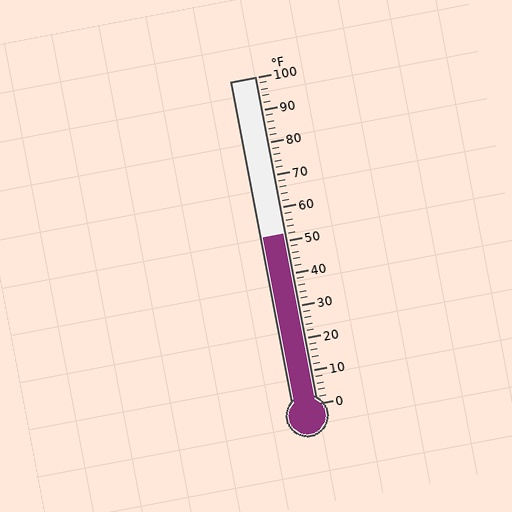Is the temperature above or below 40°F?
The temperature is above 40°F.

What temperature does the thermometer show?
The thermometer shows approximately 52°F.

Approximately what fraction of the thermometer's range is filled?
The thermometer is filled to approximately 50% of its range.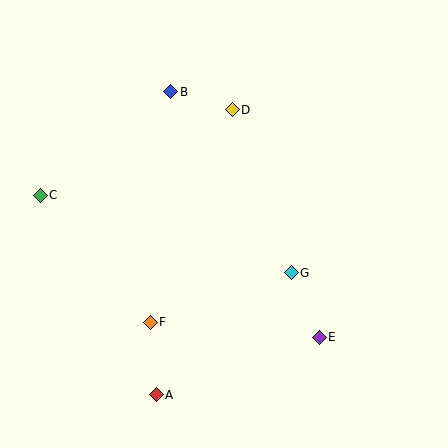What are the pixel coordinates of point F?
Point F is at (150, 322).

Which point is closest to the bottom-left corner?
Point A is closest to the bottom-left corner.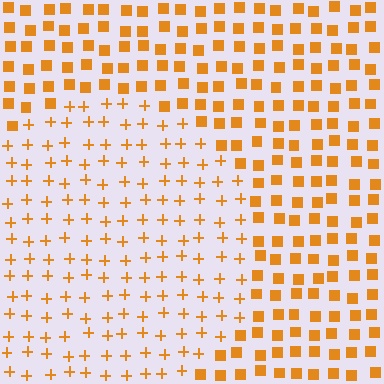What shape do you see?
I see a circle.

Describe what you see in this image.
The image is filled with small orange elements arranged in a uniform grid. A circle-shaped region contains plus signs, while the surrounding area contains squares. The boundary is defined purely by the change in element shape.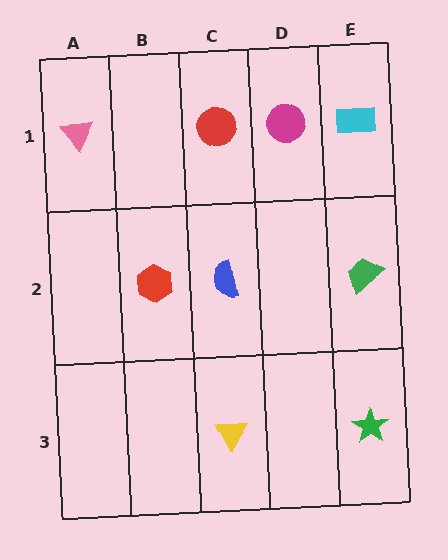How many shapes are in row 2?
3 shapes.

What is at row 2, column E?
A green trapezoid.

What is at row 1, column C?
A red circle.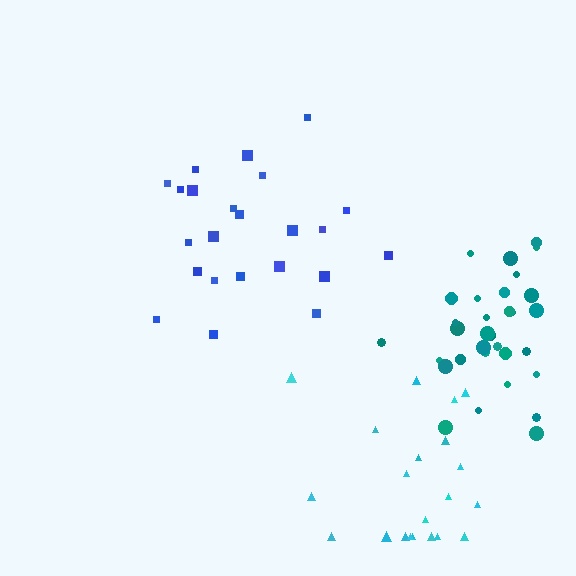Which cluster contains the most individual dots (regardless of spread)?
Teal (33).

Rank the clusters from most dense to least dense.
teal, cyan, blue.